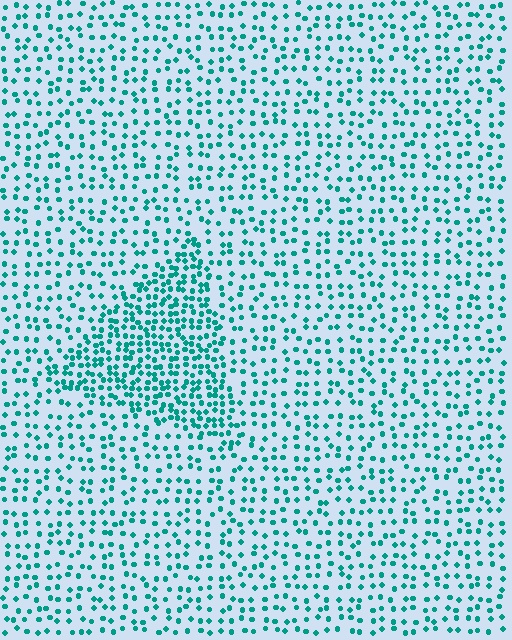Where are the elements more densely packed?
The elements are more densely packed inside the triangle boundary.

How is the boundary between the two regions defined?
The boundary is defined by a change in element density (approximately 2.0x ratio). All elements are the same color, size, and shape.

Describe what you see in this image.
The image contains small teal elements arranged at two different densities. A triangle-shaped region is visible where the elements are more densely packed than the surrounding area.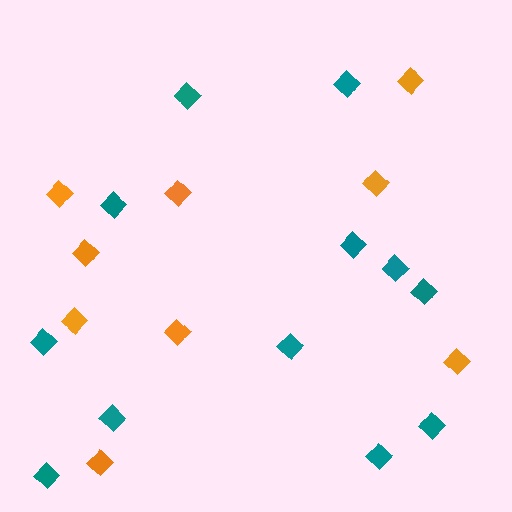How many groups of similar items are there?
There are 2 groups: one group of orange diamonds (9) and one group of teal diamonds (12).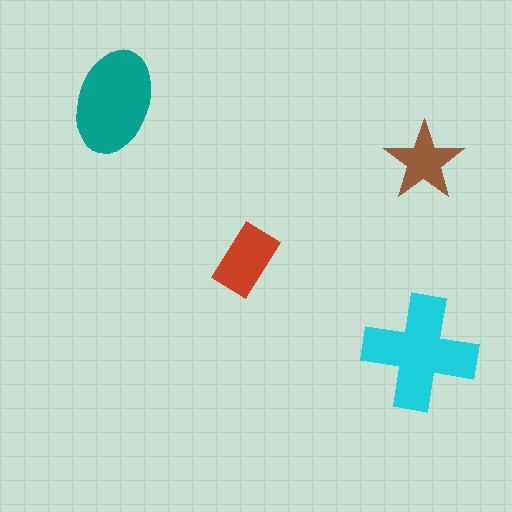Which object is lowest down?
The cyan cross is bottommost.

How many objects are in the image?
There are 4 objects in the image.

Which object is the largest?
The cyan cross.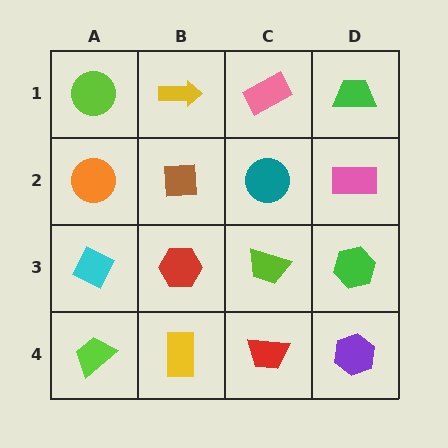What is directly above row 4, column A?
A cyan diamond.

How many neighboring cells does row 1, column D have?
2.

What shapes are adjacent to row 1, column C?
A teal circle (row 2, column C), a yellow arrow (row 1, column B), a green trapezoid (row 1, column D).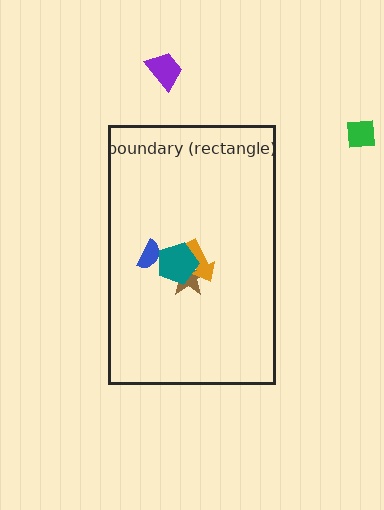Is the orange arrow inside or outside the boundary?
Inside.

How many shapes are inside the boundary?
4 inside, 2 outside.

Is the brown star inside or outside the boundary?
Inside.